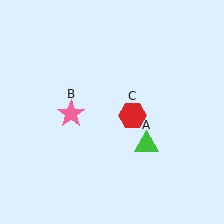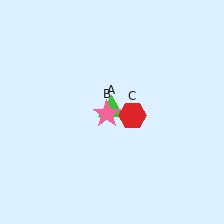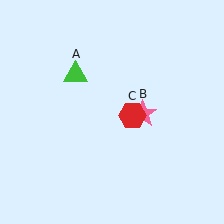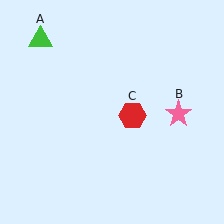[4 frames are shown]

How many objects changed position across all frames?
2 objects changed position: green triangle (object A), pink star (object B).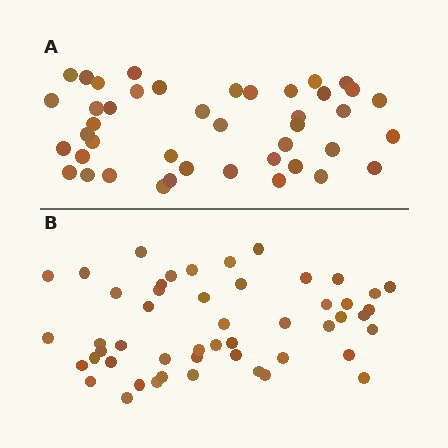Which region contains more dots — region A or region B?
Region B (the bottom region) has more dots.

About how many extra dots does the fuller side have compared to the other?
Region B has roughly 8 or so more dots than region A.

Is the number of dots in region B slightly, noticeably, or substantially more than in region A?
Region B has only slightly more — the two regions are fairly close. The ratio is roughly 1.2 to 1.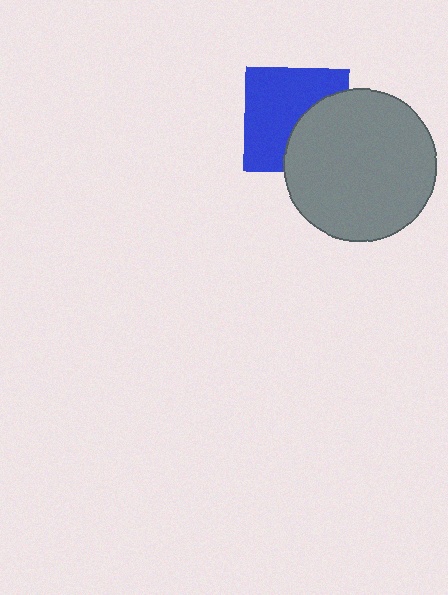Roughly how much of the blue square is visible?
About half of it is visible (roughly 62%).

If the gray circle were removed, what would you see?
You would see the complete blue square.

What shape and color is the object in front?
The object in front is a gray circle.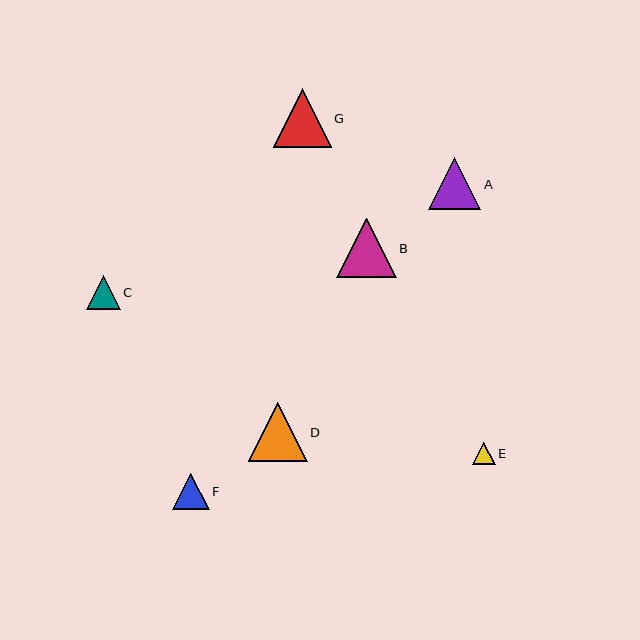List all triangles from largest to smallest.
From largest to smallest: B, D, G, A, F, C, E.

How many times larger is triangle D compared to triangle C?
Triangle D is approximately 1.7 times the size of triangle C.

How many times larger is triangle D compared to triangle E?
Triangle D is approximately 2.6 times the size of triangle E.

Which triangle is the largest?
Triangle B is the largest with a size of approximately 59 pixels.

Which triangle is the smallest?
Triangle E is the smallest with a size of approximately 22 pixels.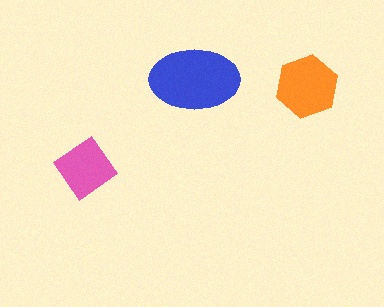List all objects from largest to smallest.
The blue ellipse, the orange hexagon, the pink diamond.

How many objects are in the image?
There are 3 objects in the image.